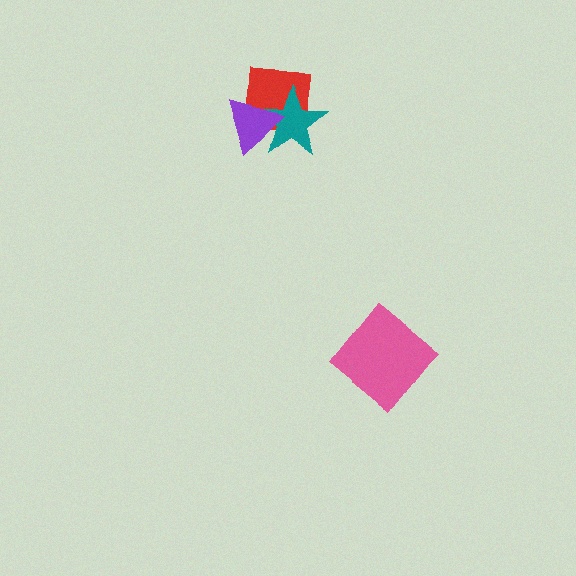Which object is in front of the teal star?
The purple triangle is in front of the teal star.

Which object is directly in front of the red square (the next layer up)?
The teal star is directly in front of the red square.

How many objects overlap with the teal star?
2 objects overlap with the teal star.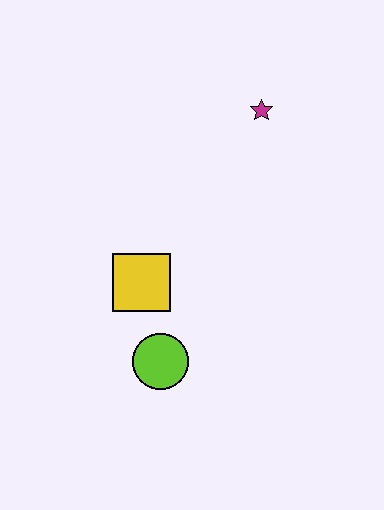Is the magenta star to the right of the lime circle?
Yes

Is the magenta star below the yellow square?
No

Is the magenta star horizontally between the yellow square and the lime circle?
No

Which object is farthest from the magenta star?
The lime circle is farthest from the magenta star.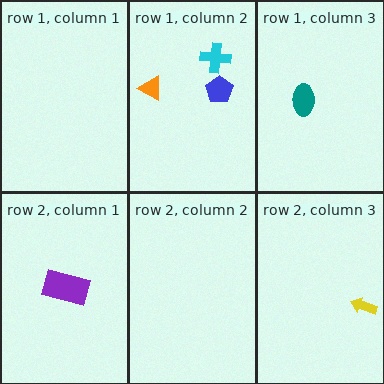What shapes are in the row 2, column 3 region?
The yellow arrow.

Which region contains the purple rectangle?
The row 2, column 1 region.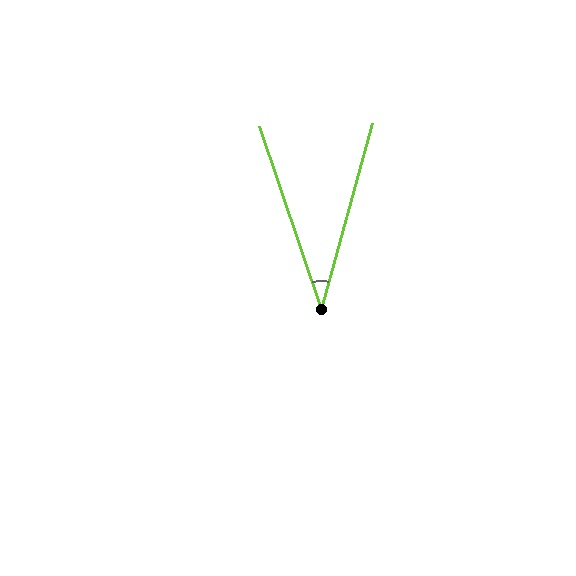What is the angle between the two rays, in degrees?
Approximately 34 degrees.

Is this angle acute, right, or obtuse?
It is acute.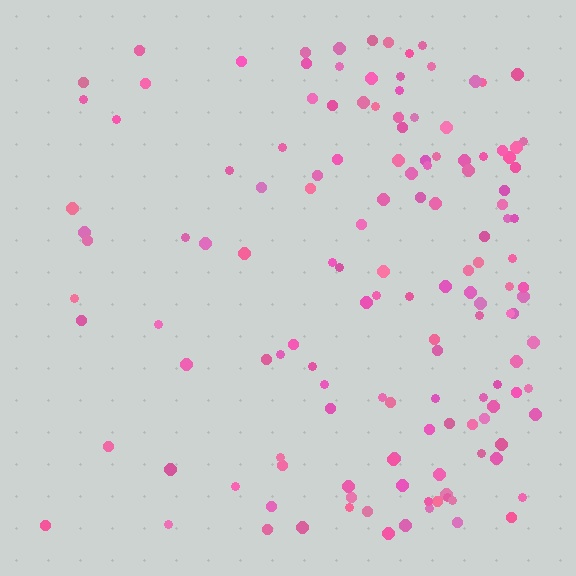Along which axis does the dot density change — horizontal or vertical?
Horizontal.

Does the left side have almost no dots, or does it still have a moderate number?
Still a moderate number, just noticeably fewer than the right.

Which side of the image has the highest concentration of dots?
The right.